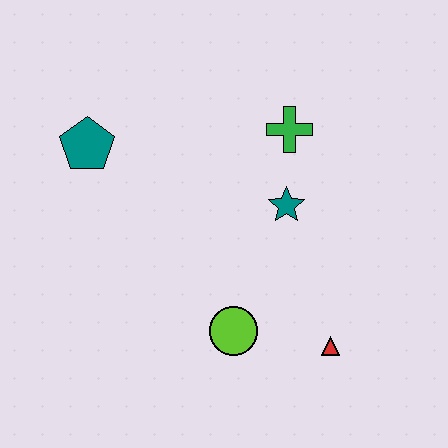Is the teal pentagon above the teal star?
Yes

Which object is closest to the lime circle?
The red triangle is closest to the lime circle.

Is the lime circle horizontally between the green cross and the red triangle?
No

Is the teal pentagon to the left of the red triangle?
Yes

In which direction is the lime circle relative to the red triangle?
The lime circle is to the left of the red triangle.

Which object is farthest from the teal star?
The teal pentagon is farthest from the teal star.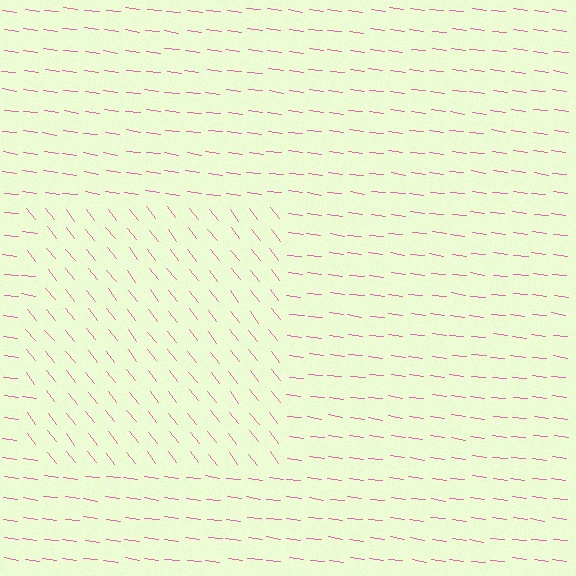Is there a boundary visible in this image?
Yes, there is a texture boundary formed by a change in line orientation.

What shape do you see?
I see a rectangle.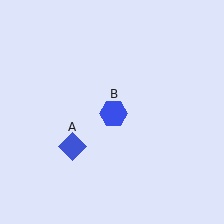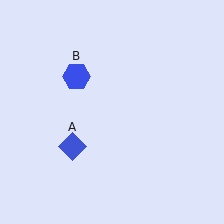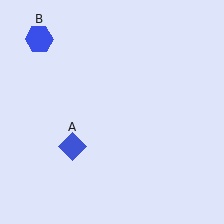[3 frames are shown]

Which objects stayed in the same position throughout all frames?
Blue diamond (object A) remained stationary.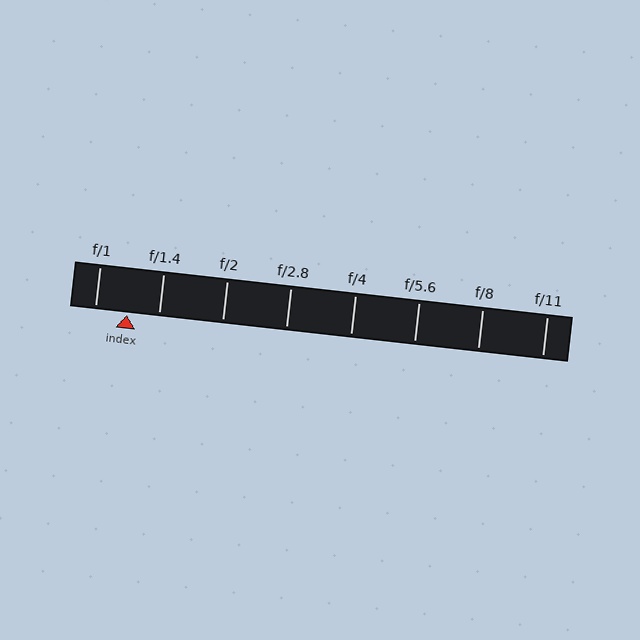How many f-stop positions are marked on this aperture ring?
There are 8 f-stop positions marked.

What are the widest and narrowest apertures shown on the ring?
The widest aperture shown is f/1 and the narrowest is f/11.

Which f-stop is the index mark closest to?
The index mark is closest to f/1.4.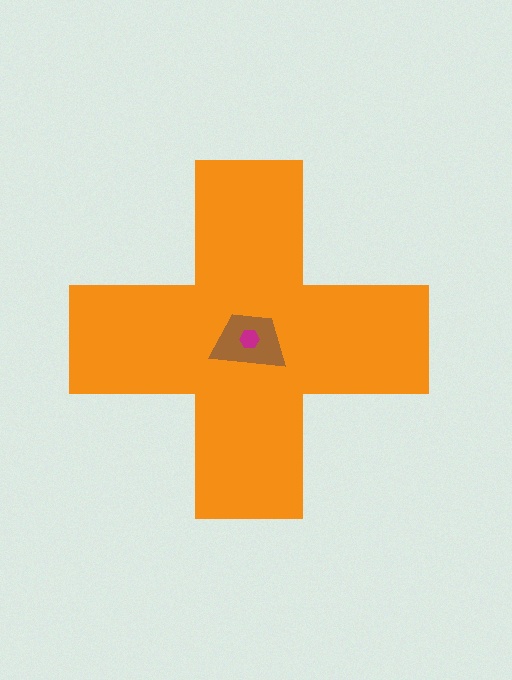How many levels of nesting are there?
3.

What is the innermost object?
The magenta hexagon.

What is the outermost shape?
The orange cross.